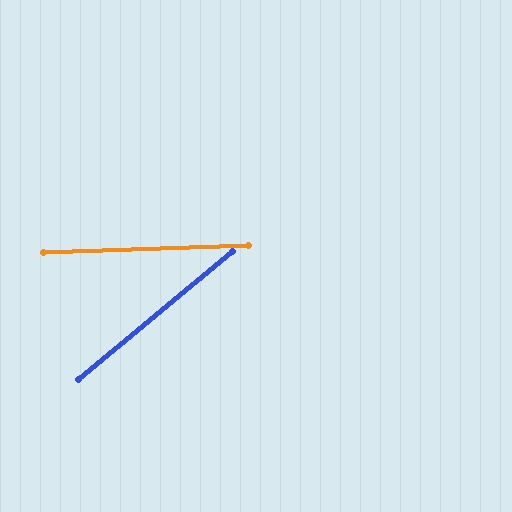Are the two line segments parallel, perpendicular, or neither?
Neither parallel nor perpendicular — they differ by about 38°.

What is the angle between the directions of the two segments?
Approximately 38 degrees.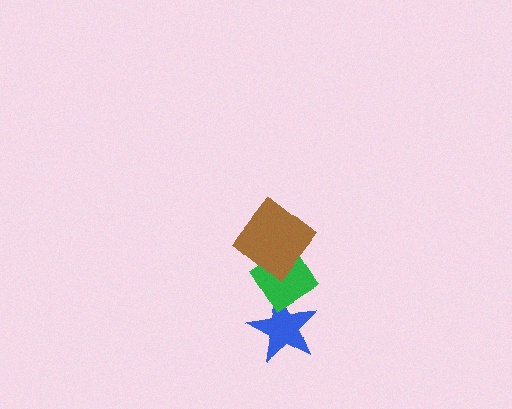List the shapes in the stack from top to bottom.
From top to bottom: the brown diamond, the green diamond, the blue star.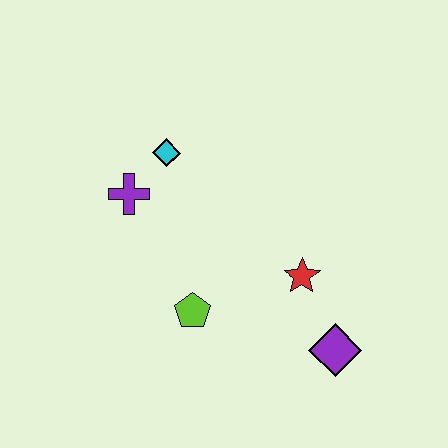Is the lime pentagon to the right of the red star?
No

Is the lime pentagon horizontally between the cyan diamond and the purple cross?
No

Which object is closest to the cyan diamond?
The purple cross is closest to the cyan diamond.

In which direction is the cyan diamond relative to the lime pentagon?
The cyan diamond is above the lime pentagon.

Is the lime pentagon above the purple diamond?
Yes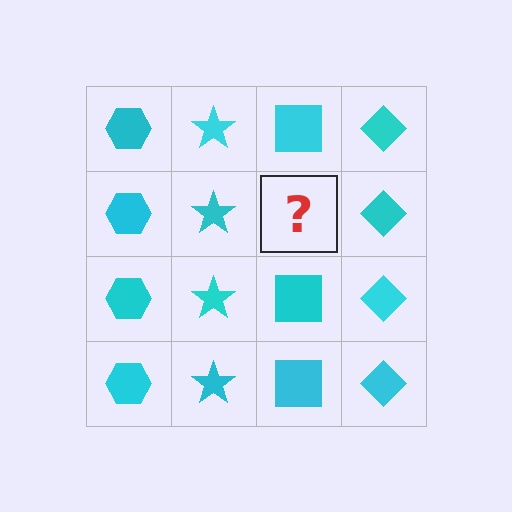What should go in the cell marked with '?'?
The missing cell should contain a cyan square.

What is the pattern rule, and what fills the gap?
The rule is that each column has a consistent shape. The gap should be filled with a cyan square.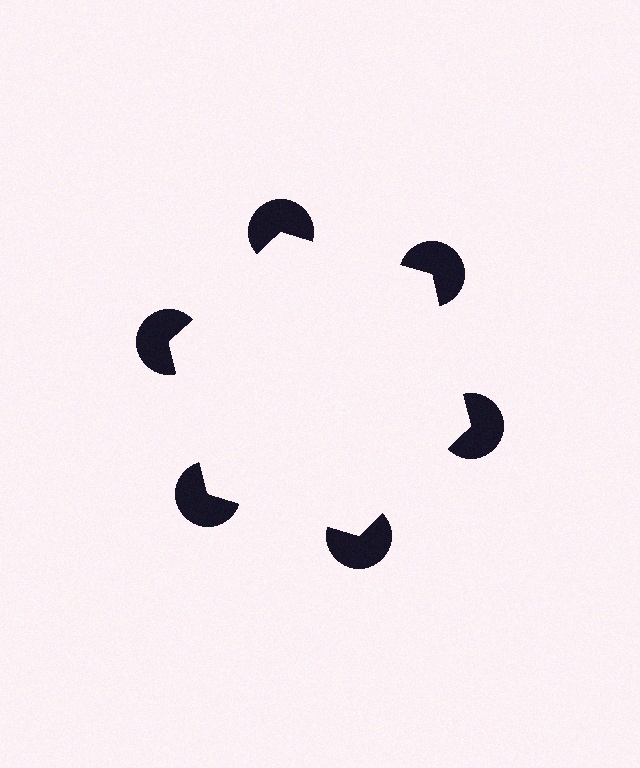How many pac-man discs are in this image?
There are 6 — one at each vertex of the illusory hexagon.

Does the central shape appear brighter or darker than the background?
It typically appears slightly brighter than the background, even though no actual brightness change is drawn.